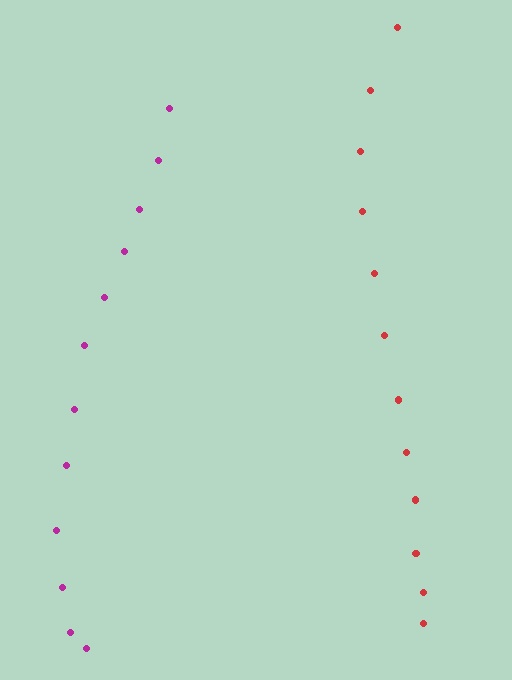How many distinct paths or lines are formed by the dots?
There are 2 distinct paths.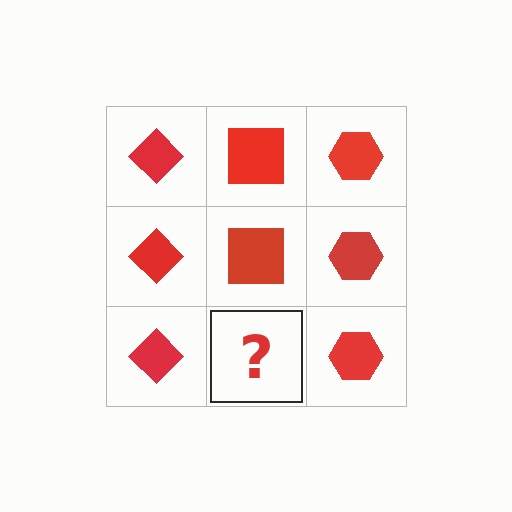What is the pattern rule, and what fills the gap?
The rule is that each column has a consistent shape. The gap should be filled with a red square.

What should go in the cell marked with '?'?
The missing cell should contain a red square.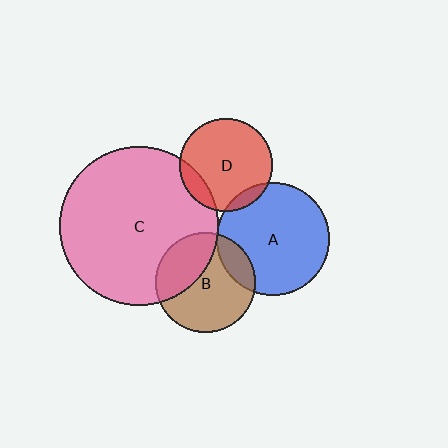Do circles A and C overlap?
Yes.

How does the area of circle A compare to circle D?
Approximately 1.5 times.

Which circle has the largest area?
Circle C (pink).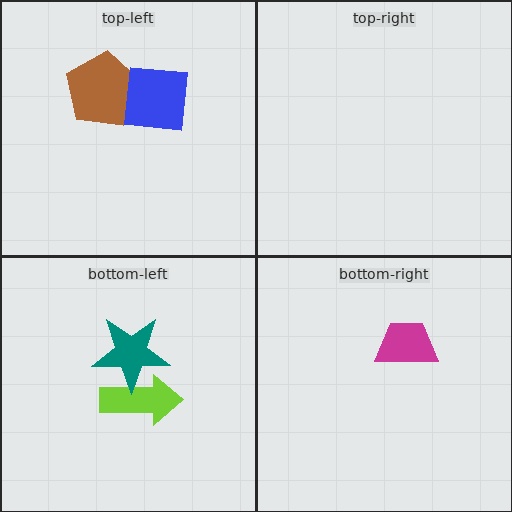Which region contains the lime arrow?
The bottom-left region.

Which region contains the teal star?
The bottom-left region.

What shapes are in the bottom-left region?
The lime arrow, the teal star.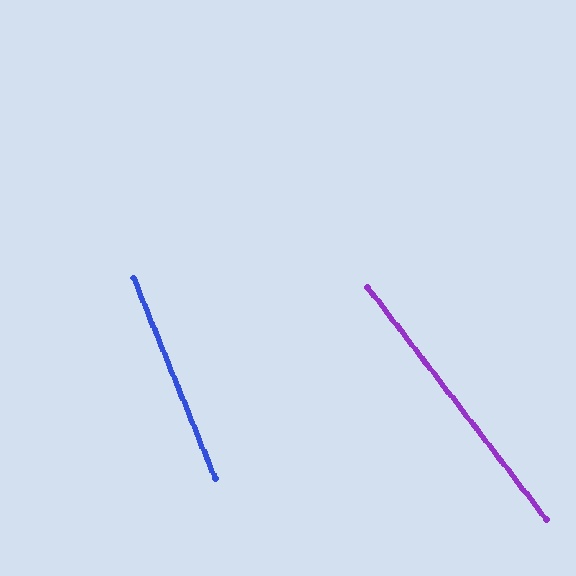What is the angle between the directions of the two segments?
Approximately 16 degrees.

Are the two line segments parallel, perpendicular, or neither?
Neither parallel nor perpendicular — they differ by about 16°.